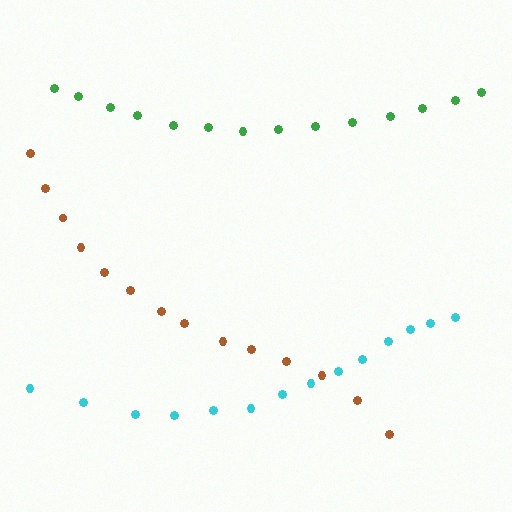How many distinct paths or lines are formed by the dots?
There are 3 distinct paths.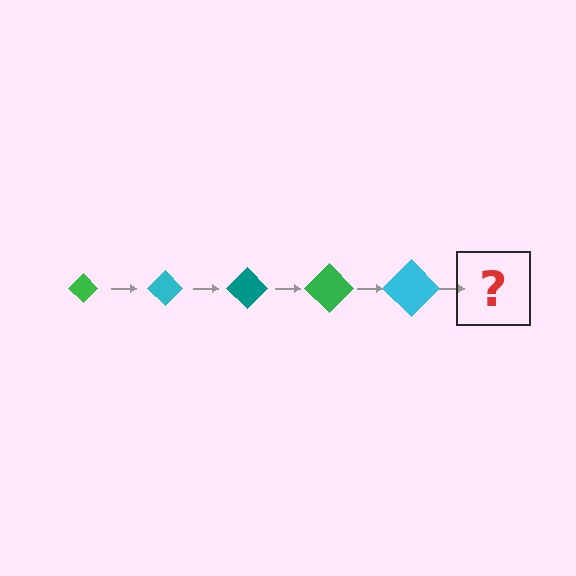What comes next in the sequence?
The next element should be a teal diamond, larger than the previous one.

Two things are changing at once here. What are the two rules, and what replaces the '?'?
The two rules are that the diamond grows larger each step and the color cycles through green, cyan, and teal. The '?' should be a teal diamond, larger than the previous one.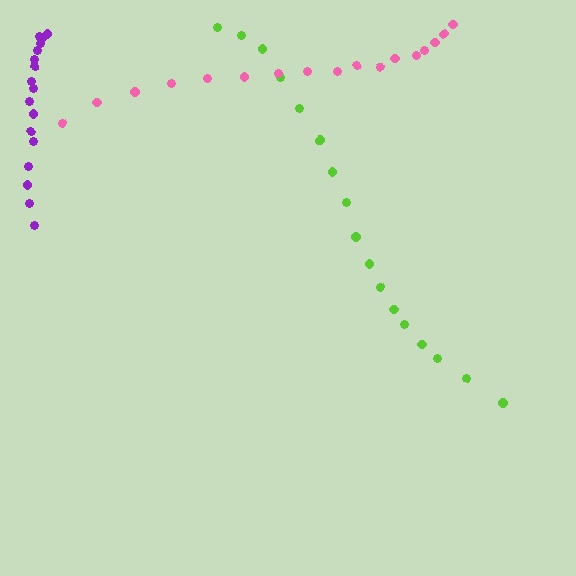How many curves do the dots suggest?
There are 3 distinct paths.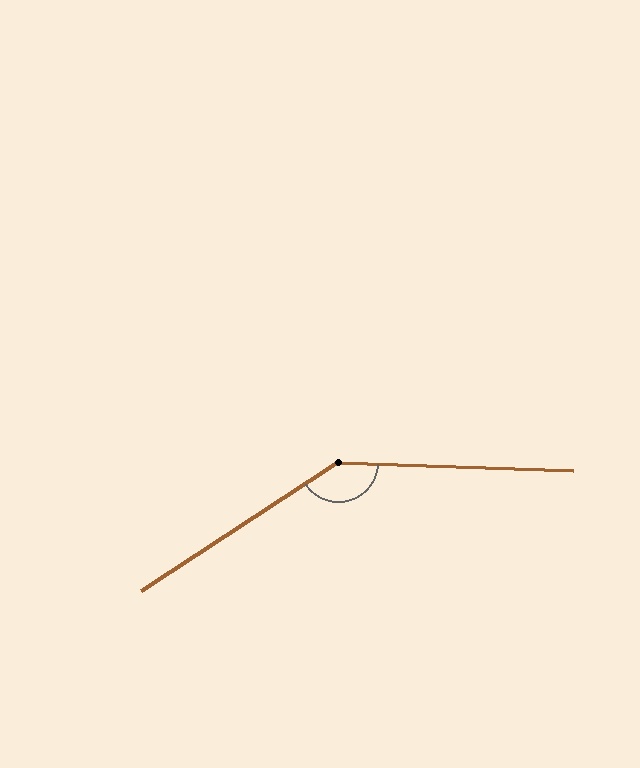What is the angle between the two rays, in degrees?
Approximately 145 degrees.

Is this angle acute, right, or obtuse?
It is obtuse.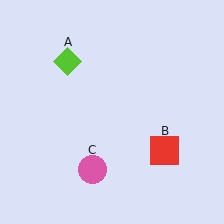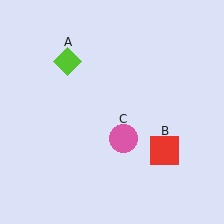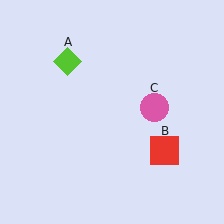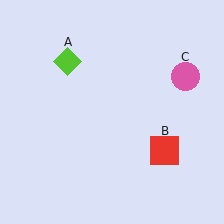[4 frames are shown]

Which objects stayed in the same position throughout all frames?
Lime diamond (object A) and red square (object B) remained stationary.